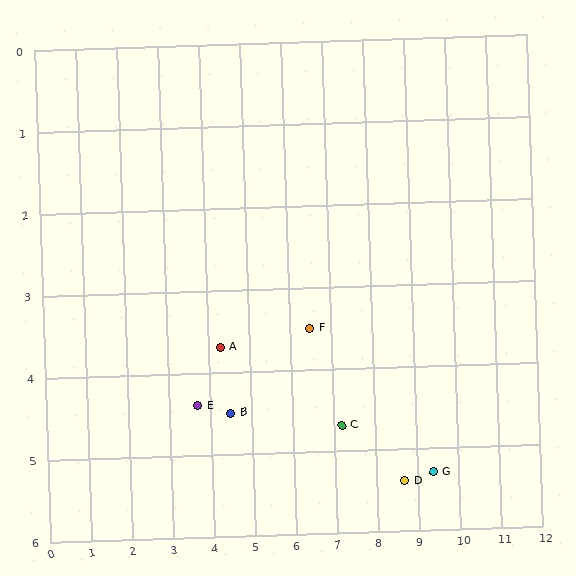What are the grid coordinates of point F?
Point F is at approximately (6.5, 3.5).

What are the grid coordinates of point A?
Point A is at approximately (4.3, 3.7).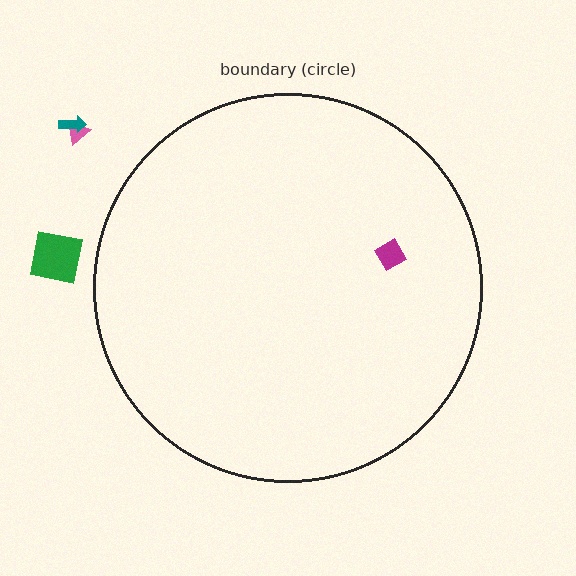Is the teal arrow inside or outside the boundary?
Outside.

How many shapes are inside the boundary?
1 inside, 3 outside.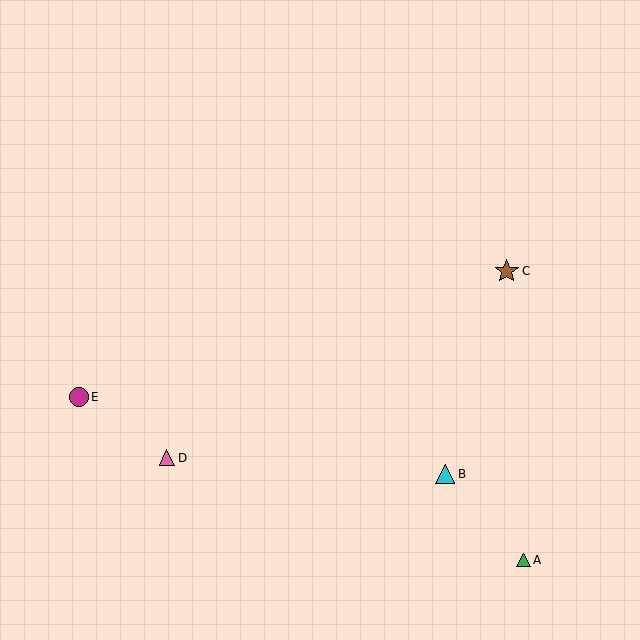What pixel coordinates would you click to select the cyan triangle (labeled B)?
Click at (445, 474) to select the cyan triangle B.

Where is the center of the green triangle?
The center of the green triangle is at (524, 560).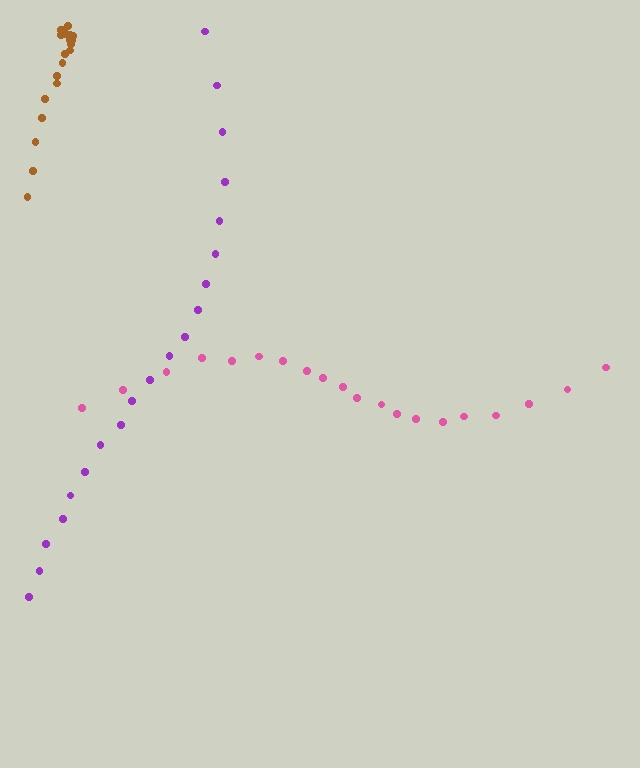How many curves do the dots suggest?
There are 3 distinct paths.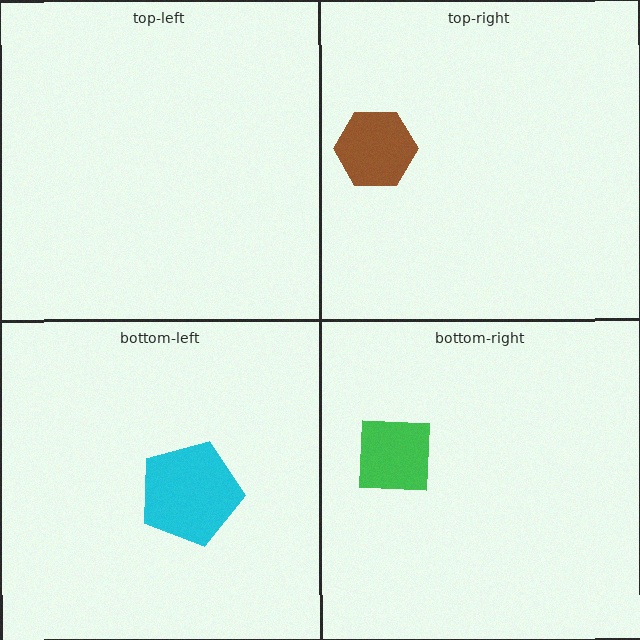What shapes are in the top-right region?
The brown hexagon.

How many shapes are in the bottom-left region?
1.